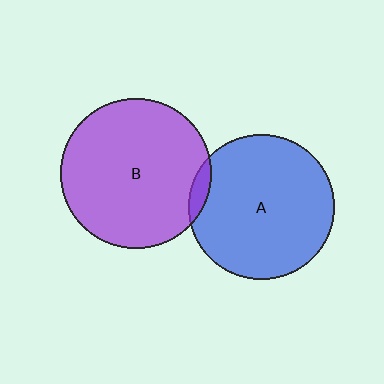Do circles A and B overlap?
Yes.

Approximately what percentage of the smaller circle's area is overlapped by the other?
Approximately 5%.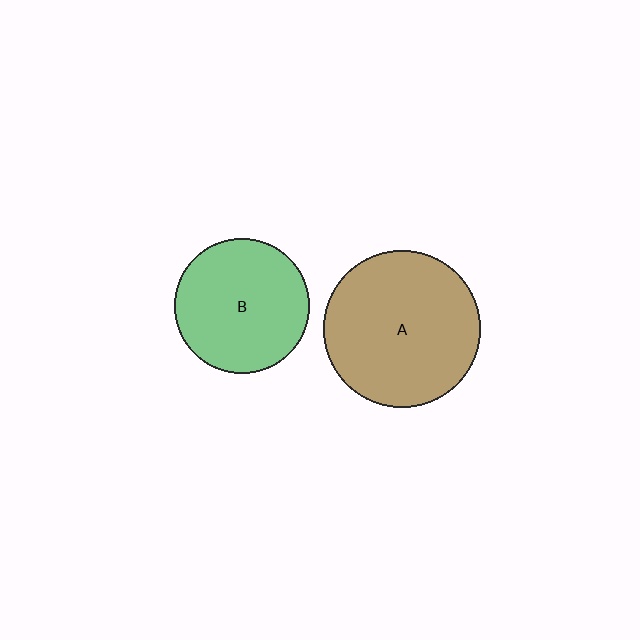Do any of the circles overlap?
No, none of the circles overlap.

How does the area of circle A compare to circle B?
Approximately 1.3 times.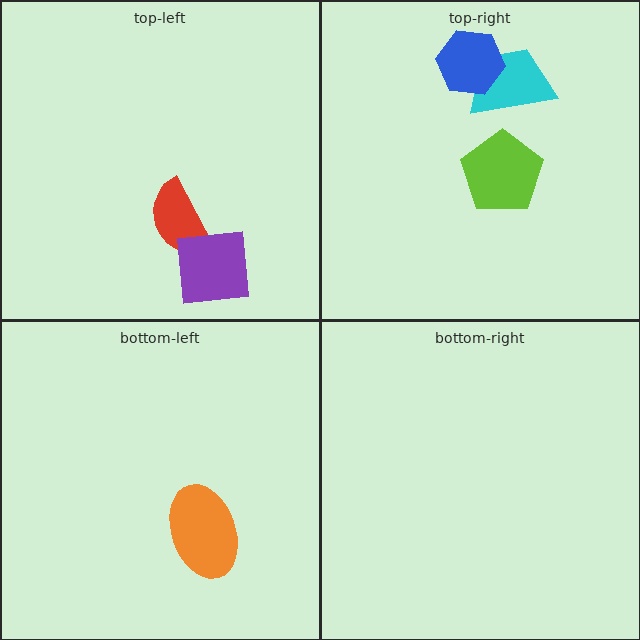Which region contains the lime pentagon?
The top-right region.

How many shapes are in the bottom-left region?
1.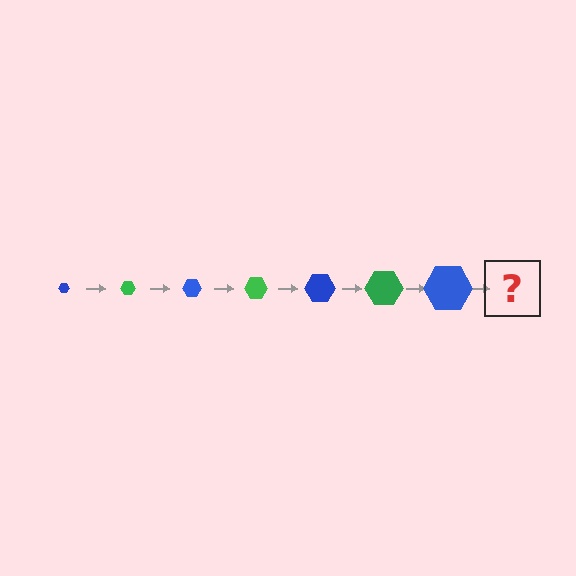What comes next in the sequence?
The next element should be a green hexagon, larger than the previous one.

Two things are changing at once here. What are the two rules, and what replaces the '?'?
The two rules are that the hexagon grows larger each step and the color cycles through blue and green. The '?' should be a green hexagon, larger than the previous one.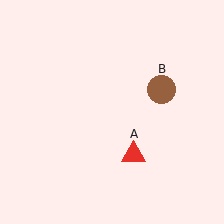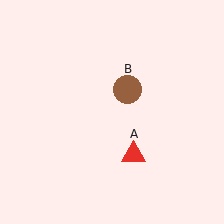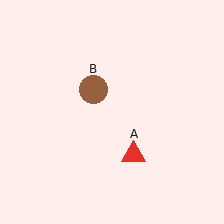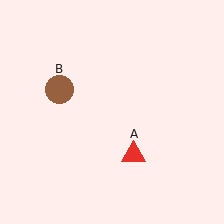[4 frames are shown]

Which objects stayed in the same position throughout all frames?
Red triangle (object A) remained stationary.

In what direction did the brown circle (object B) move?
The brown circle (object B) moved left.